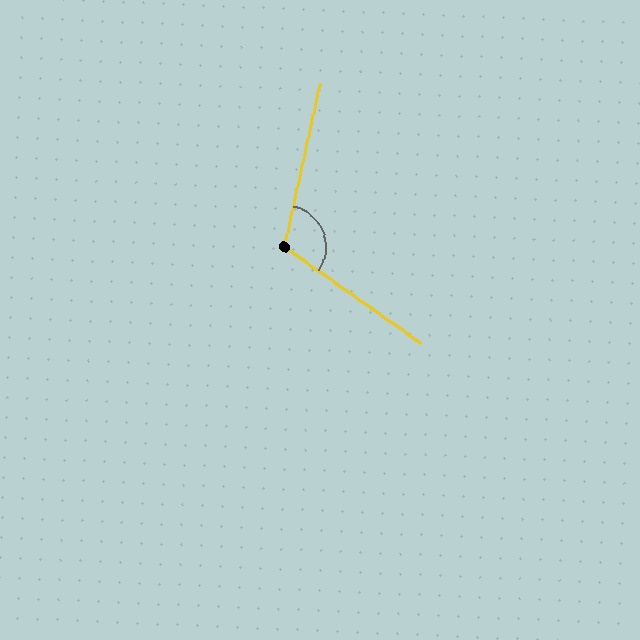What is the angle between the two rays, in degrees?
Approximately 113 degrees.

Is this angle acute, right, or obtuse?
It is obtuse.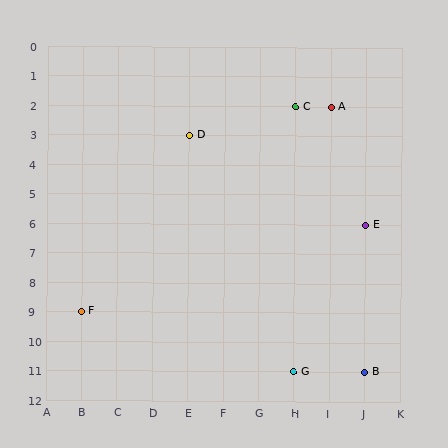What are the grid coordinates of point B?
Point B is at grid coordinates (J, 11).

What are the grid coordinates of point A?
Point A is at grid coordinates (I, 2).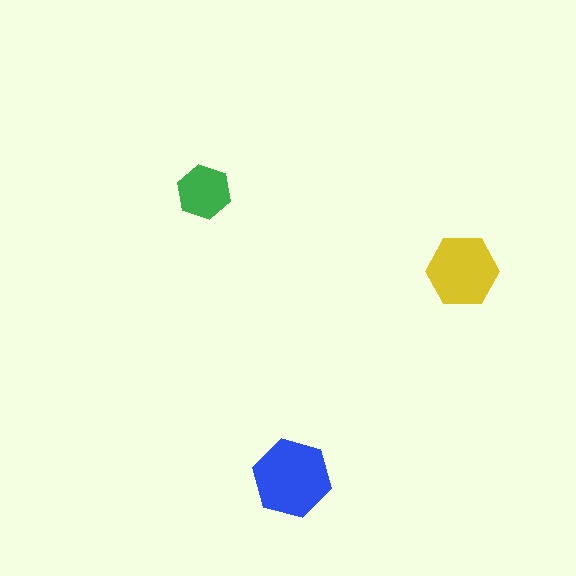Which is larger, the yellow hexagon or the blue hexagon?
The blue one.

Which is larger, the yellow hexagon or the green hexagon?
The yellow one.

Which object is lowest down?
The blue hexagon is bottommost.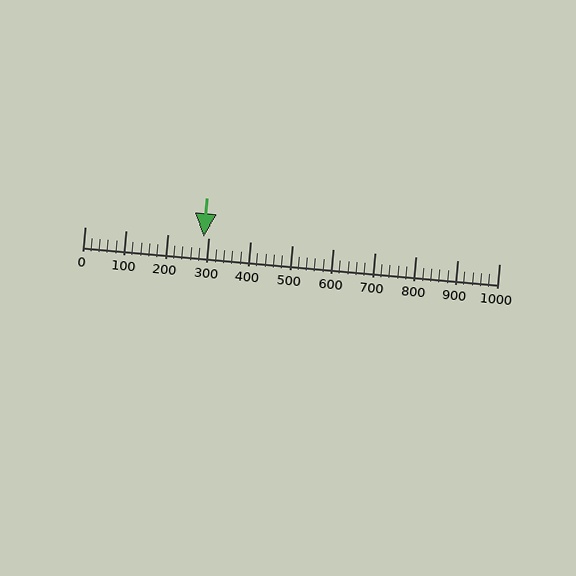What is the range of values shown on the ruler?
The ruler shows values from 0 to 1000.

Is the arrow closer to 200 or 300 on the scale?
The arrow is closer to 300.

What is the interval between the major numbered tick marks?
The major tick marks are spaced 100 units apart.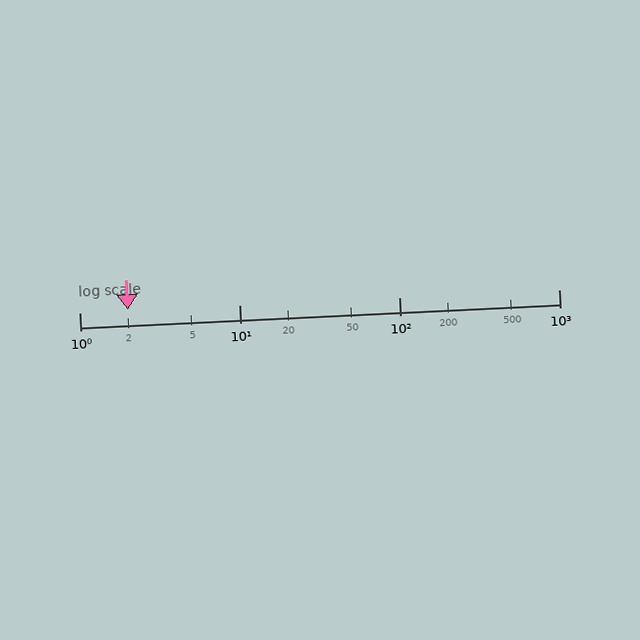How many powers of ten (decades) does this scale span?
The scale spans 3 decades, from 1 to 1000.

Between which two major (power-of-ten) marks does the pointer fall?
The pointer is between 1 and 10.